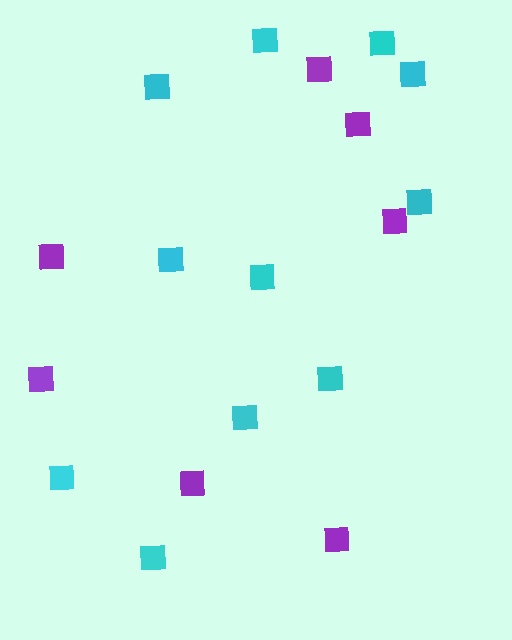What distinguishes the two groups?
There are 2 groups: one group of purple squares (7) and one group of cyan squares (11).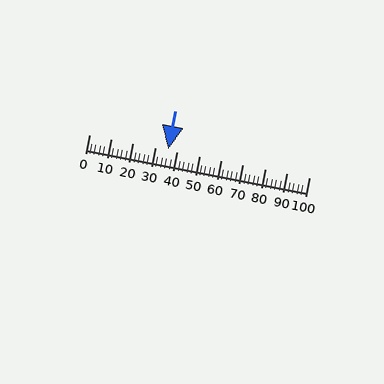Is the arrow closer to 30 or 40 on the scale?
The arrow is closer to 40.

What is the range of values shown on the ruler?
The ruler shows values from 0 to 100.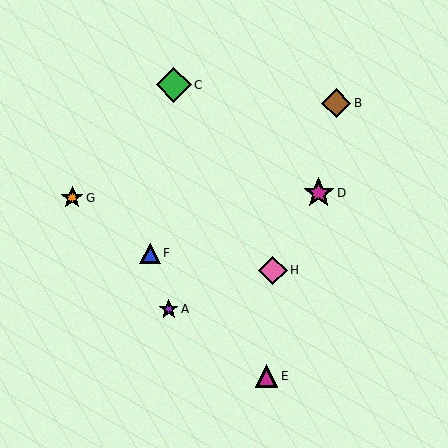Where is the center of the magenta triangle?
The center of the magenta triangle is at (267, 376).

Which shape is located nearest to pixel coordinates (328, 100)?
The brown diamond (labeled B) at (336, 103) is nearest to that location.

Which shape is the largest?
The green diamond (labeled C) is the largest.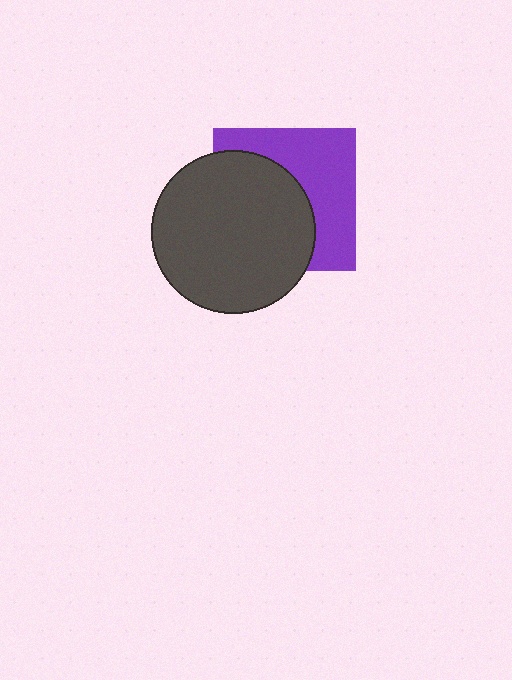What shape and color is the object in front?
The object in front is a dark gray circle.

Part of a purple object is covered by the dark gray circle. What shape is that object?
It is a square.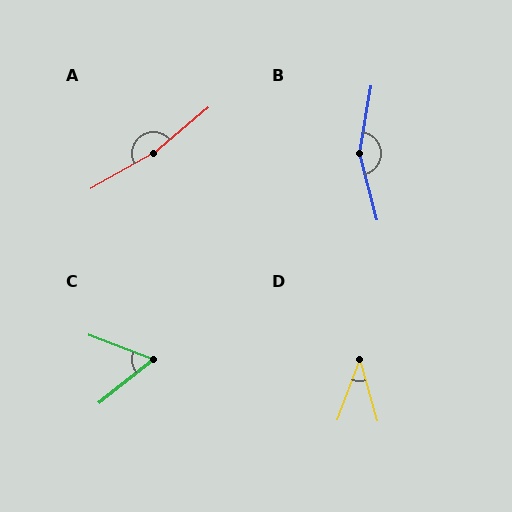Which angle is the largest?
A, at approximately 170 degrees.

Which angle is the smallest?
D, at approximately 36 degrees.